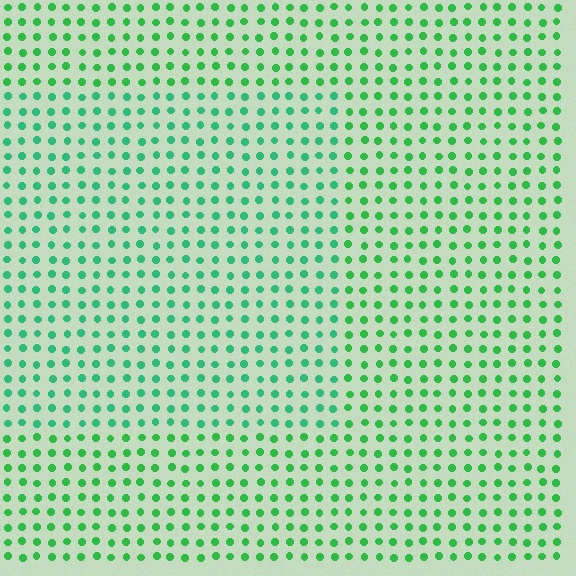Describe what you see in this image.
The image is filled with small green elements in a uniform arrangement. A rectangle-shaped region is visible where the elements are tinted to a slightly different hue, forming a subtle color boundary.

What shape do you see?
I see a rectangle.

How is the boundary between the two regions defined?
The boundary is defined purely by a slight shift in hue (about 22 degrees). Spacing, size, and orientation are identical on both sides.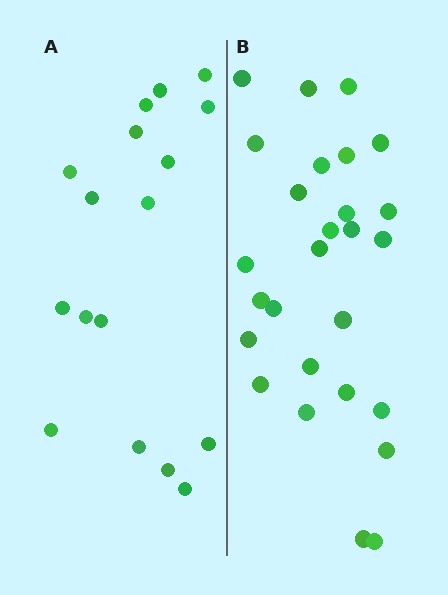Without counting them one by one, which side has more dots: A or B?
Region B (the right region) has more dots.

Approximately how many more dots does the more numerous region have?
Region B has roughly 10 or so more dots than region A.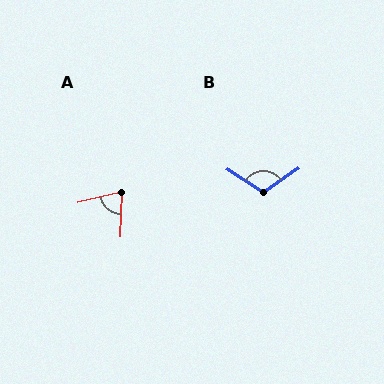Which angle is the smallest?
A, at approximately 74 degrees.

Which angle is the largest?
B, at approximately 113 degrees.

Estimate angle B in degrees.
Approximately 113 degrees.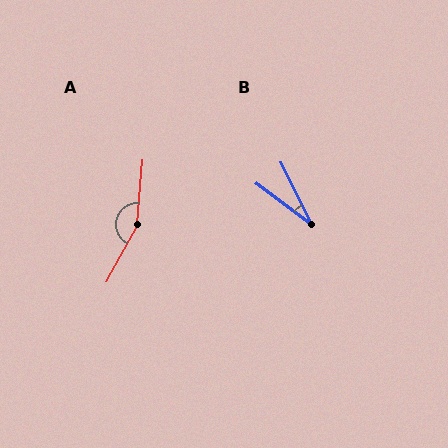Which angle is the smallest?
B, at approximately 26 degrees.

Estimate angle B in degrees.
Approximately 26 degrees.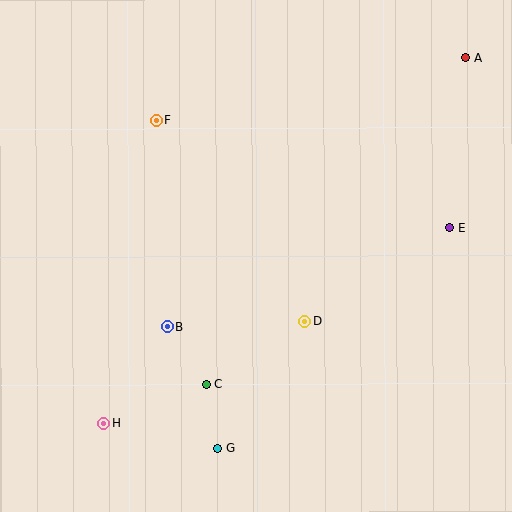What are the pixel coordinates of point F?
Point F is at (156, 121).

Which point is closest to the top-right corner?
Point A is closest to the top-right corner.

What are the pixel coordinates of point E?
Point E is at (450, 228).